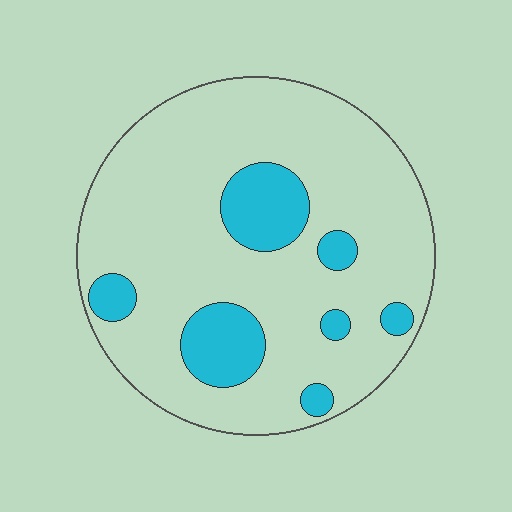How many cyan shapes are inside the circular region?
7.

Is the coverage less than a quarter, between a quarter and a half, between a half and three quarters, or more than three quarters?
Less than a quarter.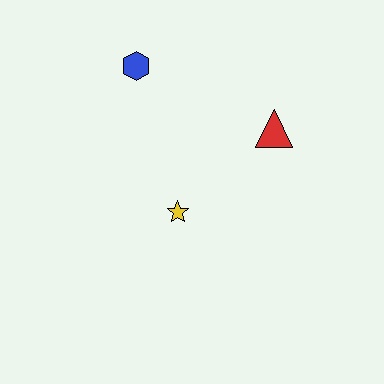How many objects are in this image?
There are 3 objects.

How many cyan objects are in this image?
There are no cyan objects.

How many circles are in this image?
There are no circles.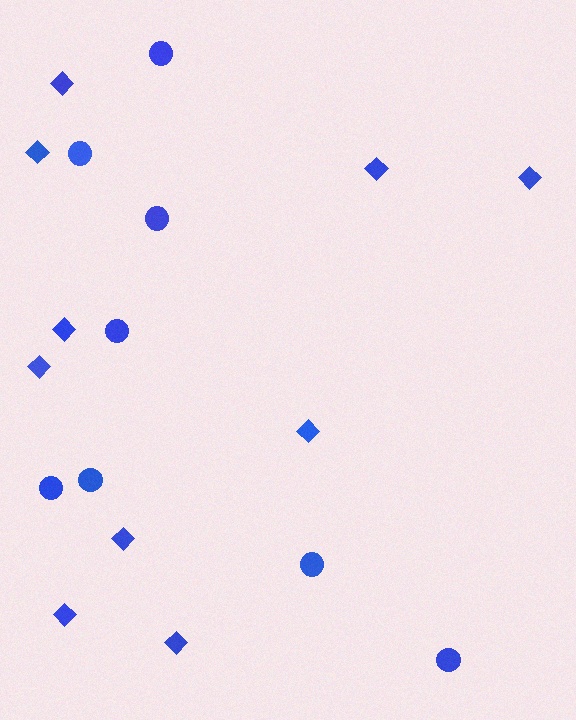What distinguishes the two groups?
There are 2 groups: one group of diamonds (10) and one group of circles (8).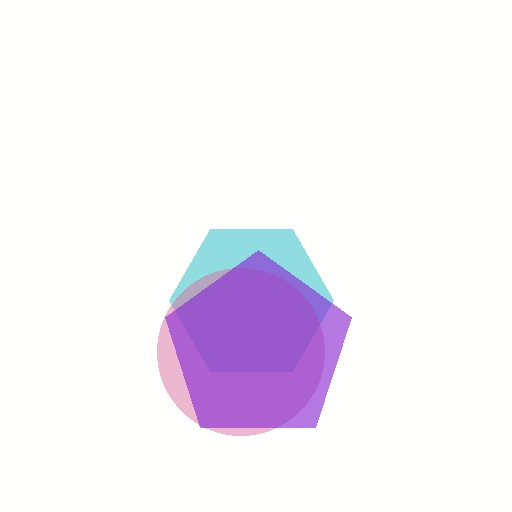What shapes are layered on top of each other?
The layered shapes are: a cyan hexagon, a pink circle, a purple pentagon.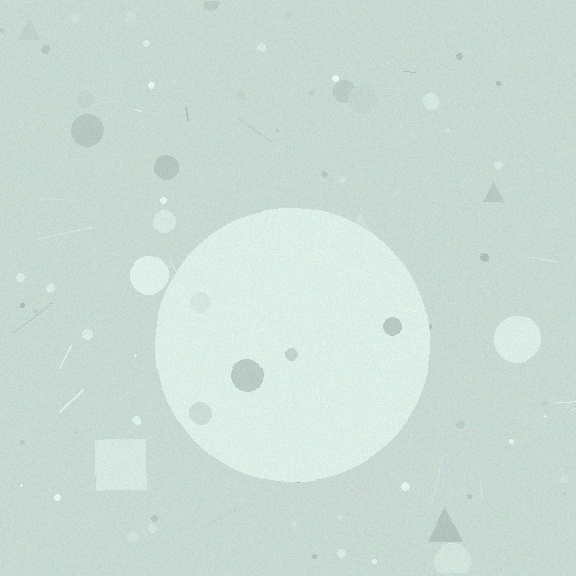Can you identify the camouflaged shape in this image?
The camouflaged shape is a circle.